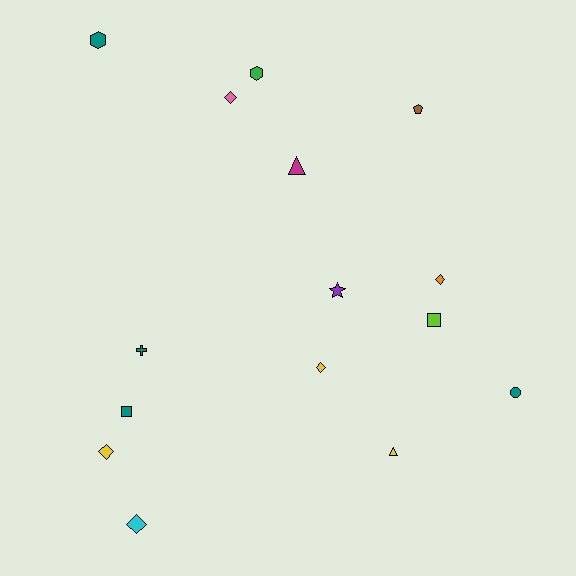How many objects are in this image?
There are 15 objects.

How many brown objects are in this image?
There is 1 brown object.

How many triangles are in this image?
There are 2 triangles.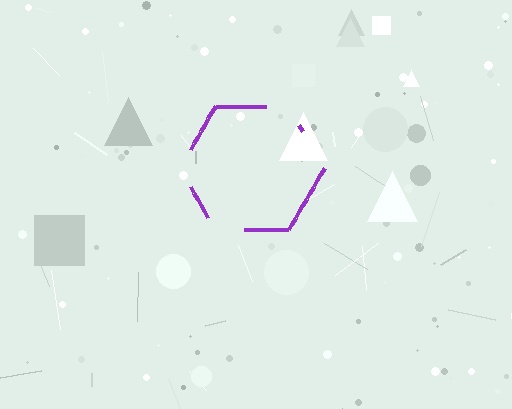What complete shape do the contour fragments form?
The contour fragments form a hexagon.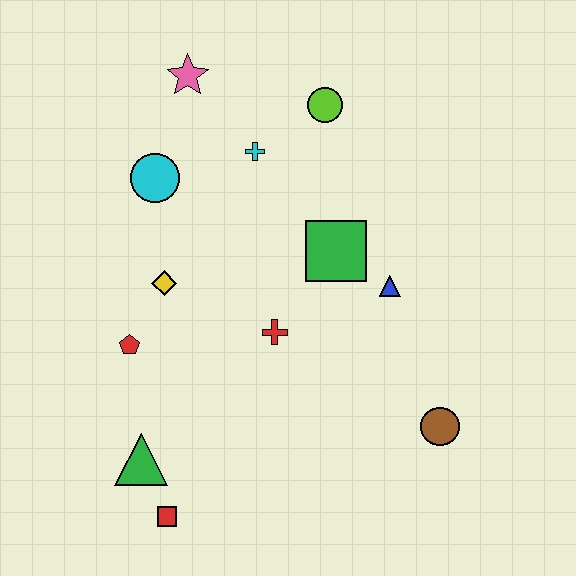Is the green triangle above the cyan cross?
No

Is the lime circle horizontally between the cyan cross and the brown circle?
Yes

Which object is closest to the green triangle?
The red square is closest to the green triangle.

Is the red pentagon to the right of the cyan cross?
No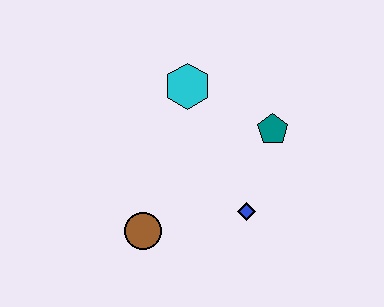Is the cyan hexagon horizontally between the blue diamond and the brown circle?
Yes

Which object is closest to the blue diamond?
The teal pentagon is closest to the blue diamond.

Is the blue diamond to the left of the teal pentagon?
Yes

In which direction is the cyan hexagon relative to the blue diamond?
The cyan hexagon is above the blue diamond.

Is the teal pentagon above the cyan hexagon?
No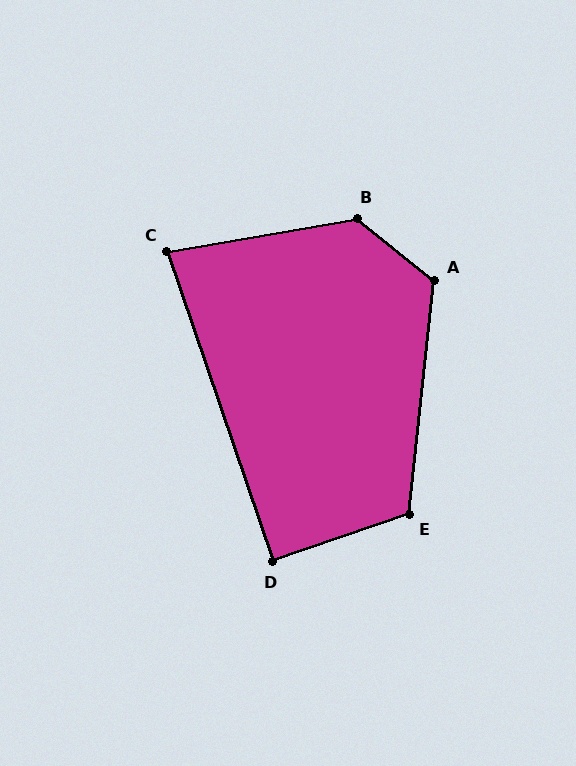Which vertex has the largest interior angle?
B, at approximately 131 degrees.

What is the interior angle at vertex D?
Approximately 90 degrees (approximately right).